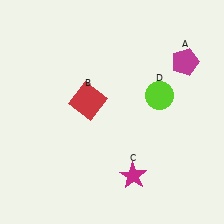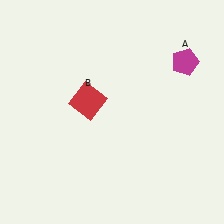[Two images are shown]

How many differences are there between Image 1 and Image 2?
There are 2 differences between the two images.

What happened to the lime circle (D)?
The lime circle (D) was removed in Image 2. It was in the top-right area of Image 1.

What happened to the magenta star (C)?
The magenta star (C) was removed in Image 2. It was in the bottom-right area of Image 1.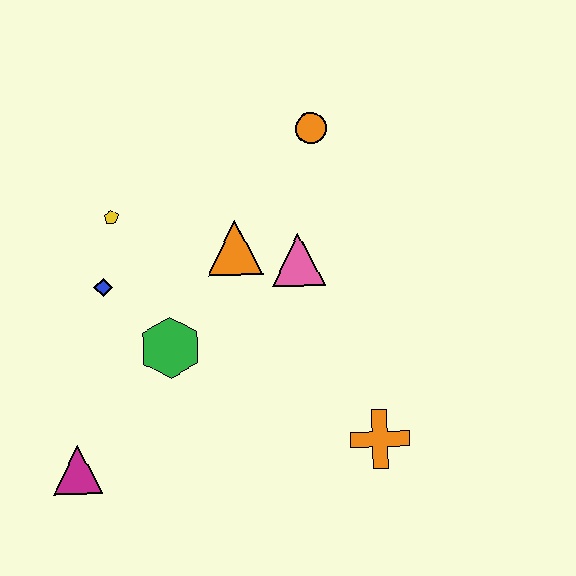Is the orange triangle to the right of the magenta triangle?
Yes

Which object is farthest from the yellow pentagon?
The orange cross is farthest from the yellow pentagon.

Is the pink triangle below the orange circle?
Yes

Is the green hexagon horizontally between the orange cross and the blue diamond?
Yes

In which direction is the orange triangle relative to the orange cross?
The orange triangle is above the orange cross.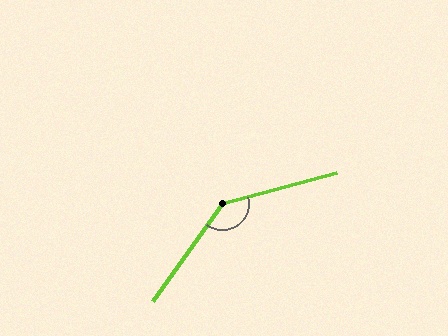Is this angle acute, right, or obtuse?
It is obtuse.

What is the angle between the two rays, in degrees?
Approximately 141 degrees.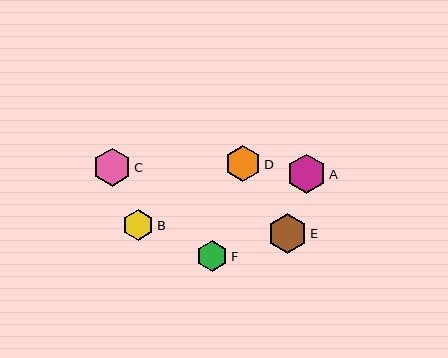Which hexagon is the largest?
Hexagon E is the largest with a size of approximately 40 pixels.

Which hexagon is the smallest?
Hexagon F is the smallest with a size of approximately 31 pixels.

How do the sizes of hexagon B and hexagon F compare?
Hexagon B and hexagon F are approximately the same size.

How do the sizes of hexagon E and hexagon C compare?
Hexagon E and hexagon C are approximately the same size.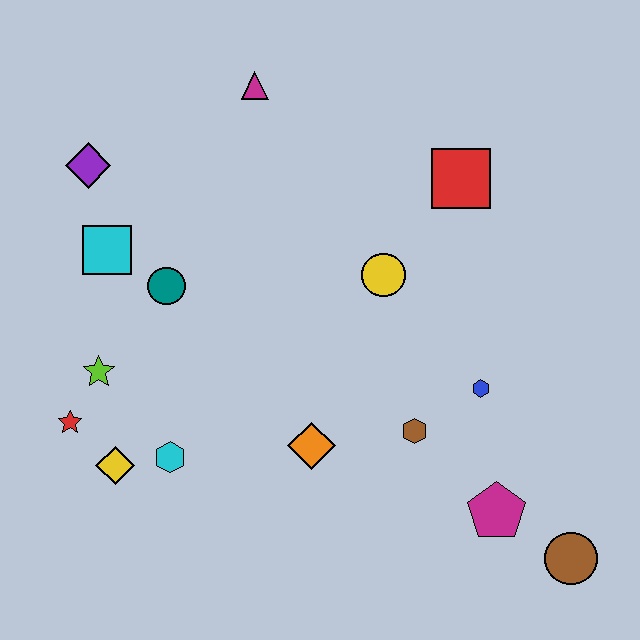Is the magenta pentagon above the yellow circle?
No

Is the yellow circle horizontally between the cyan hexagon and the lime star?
No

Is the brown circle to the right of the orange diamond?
Yes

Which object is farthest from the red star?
The brown circle is farthest from the red star.